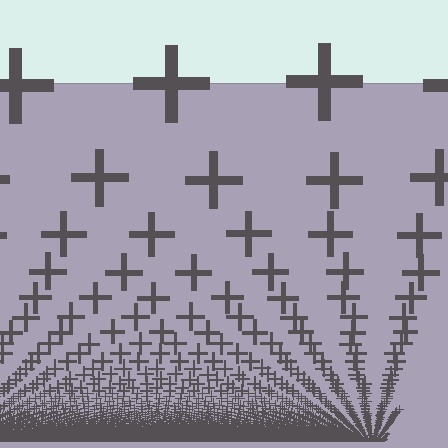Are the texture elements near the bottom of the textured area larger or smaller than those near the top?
Smaller. The gradient is inverted — elements near the bottom are smaller and denser.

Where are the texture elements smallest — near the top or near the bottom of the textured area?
Near the bottom.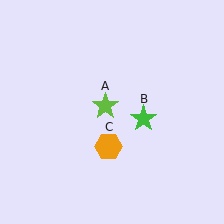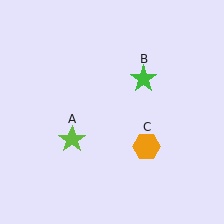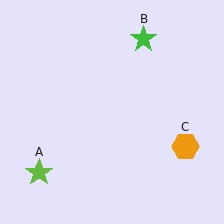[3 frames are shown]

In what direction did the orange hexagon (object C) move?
The orange hexagon (object C) moved right.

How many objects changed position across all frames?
3 objects changed position: lime star (object A), green star (object B), orange hexagon (object C).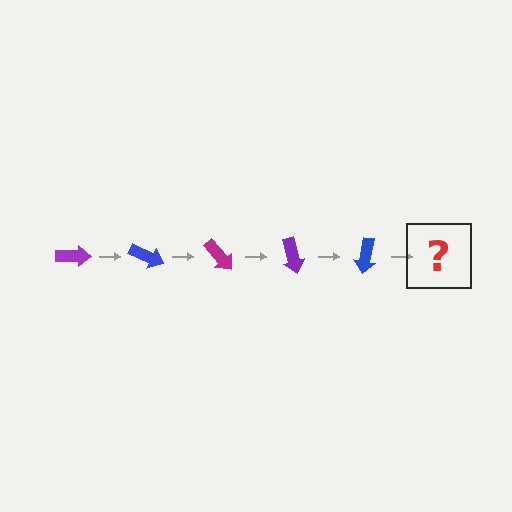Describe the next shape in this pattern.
It should be a magenta arrow, rotated 125 degrees from the start.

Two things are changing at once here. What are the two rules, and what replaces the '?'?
The two rules are that it rotates 25 degrees each step and the color cycles through purple, blue, and magenta. The '?' should be a magenta arrow, rotated 125 degrees from the start.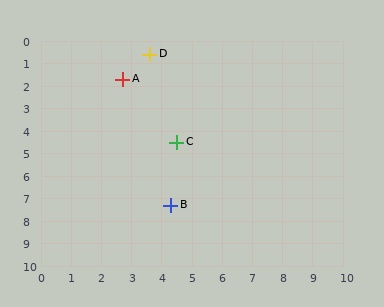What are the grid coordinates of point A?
Point A is at approximately (2.7, 1.7).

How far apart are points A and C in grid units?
Points A and C are about 3.3 grid units apart.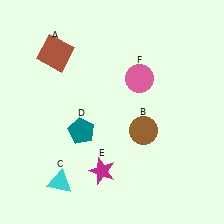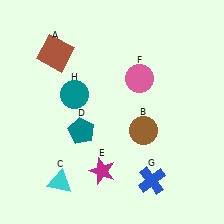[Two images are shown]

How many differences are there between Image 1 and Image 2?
There are 2 differences between the two images.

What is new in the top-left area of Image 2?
A teal circle (H) was added in the top-left area of Image 2.